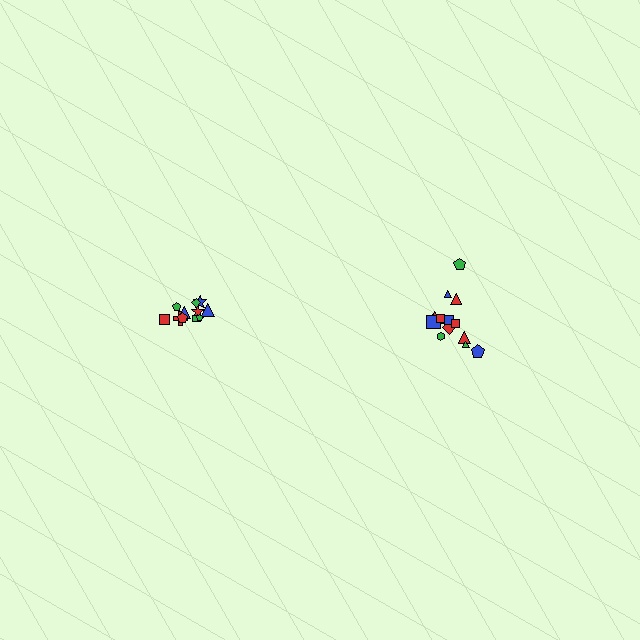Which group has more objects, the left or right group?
The right group.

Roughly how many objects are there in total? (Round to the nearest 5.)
Roughly 25 objects in total.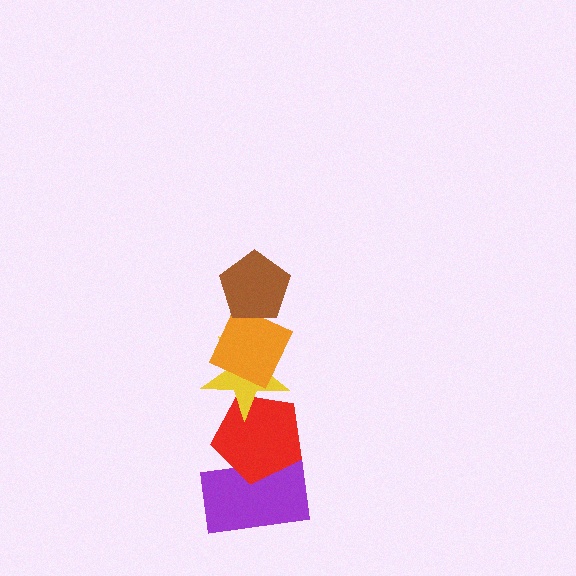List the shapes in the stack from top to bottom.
From top to bottom: the brown pentagon, the orange diamond, the yellow star, the red pentagon, the purple rectangle.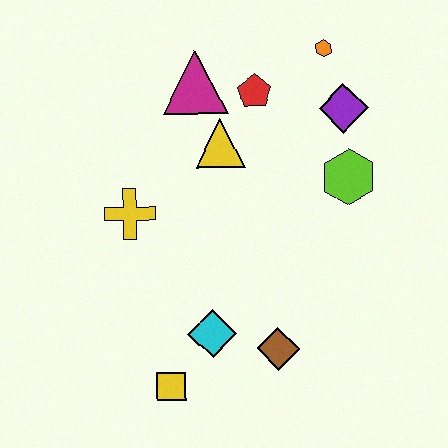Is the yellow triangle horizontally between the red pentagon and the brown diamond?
No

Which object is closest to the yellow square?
The cyan diamond is closest to the yellow square.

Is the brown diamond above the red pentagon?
No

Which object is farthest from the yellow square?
The orange hexagon is farthest from the yellow square.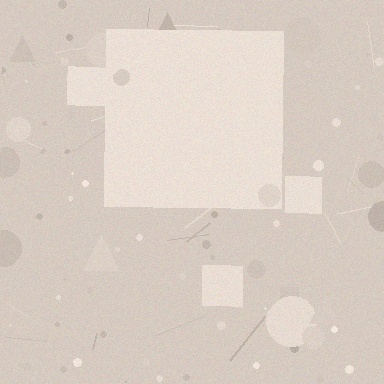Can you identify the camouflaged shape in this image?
The camouflaged shape is a square.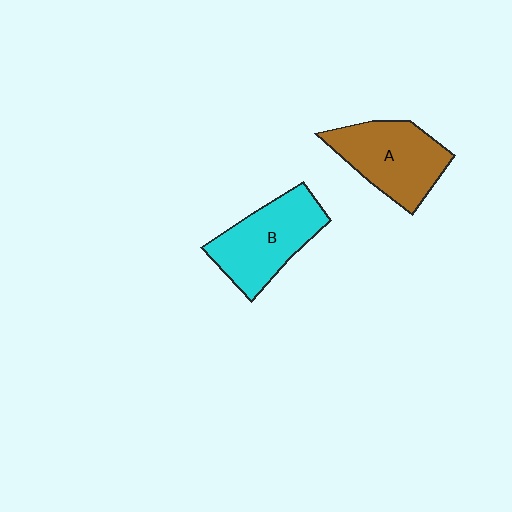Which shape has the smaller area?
Shape A (brown).